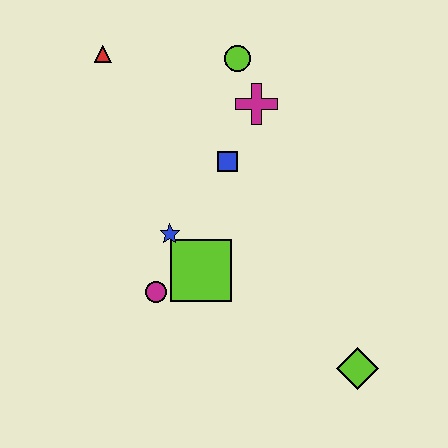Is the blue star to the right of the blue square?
No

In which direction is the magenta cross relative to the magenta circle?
The magenta cross is above the magenta circle.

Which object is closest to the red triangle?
The lime circle is closest to the red triangle.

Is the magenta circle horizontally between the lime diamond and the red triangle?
Yes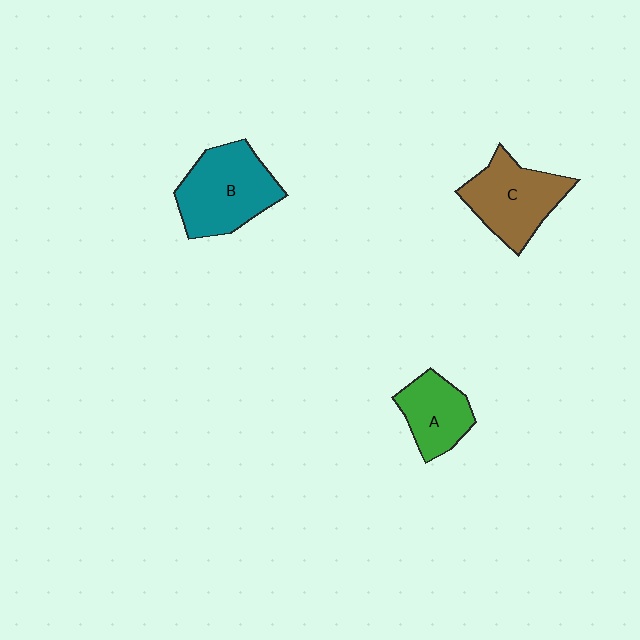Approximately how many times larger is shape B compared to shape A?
Approximately 1.6 times.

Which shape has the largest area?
Shape B (teal).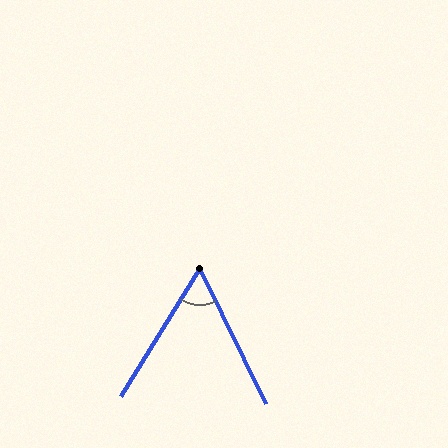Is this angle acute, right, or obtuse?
It is acute.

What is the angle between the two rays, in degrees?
Approximately 58 degrees.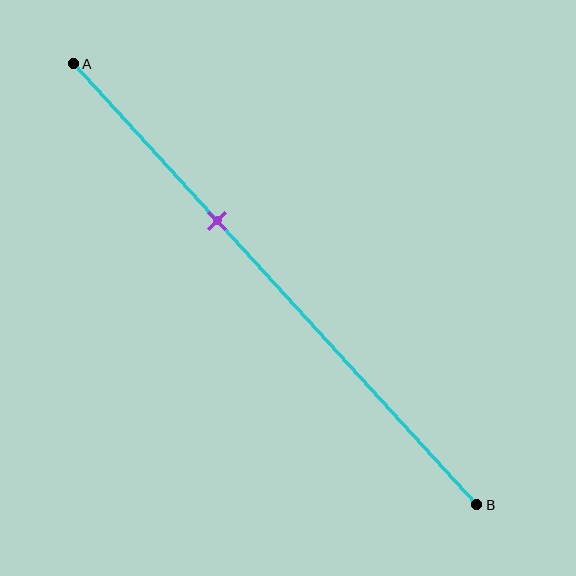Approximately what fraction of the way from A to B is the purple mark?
The purple mark is approximately 35% of the way from A to B.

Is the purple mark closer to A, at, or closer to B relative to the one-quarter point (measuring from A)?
The purple mark is closer to point B than the one-quarter point of segment AB.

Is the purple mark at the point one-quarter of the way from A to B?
No, the mark is at about 35% from A, not at the 25% one-quarter point.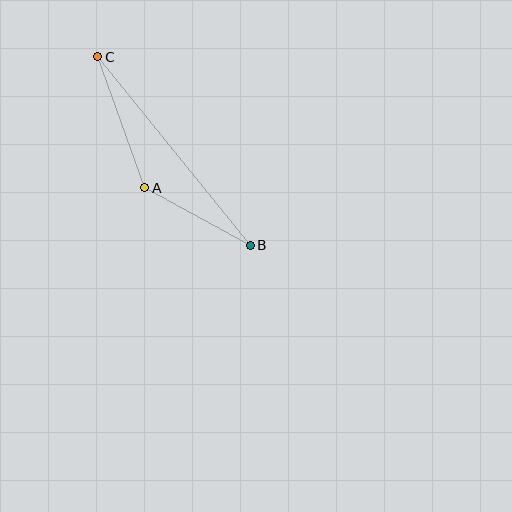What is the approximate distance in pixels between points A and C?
The distance between A and C is approximately 139 pixels.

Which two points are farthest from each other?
Points B and C are farthest from each other.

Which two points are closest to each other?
Points A and B are closest to each other.